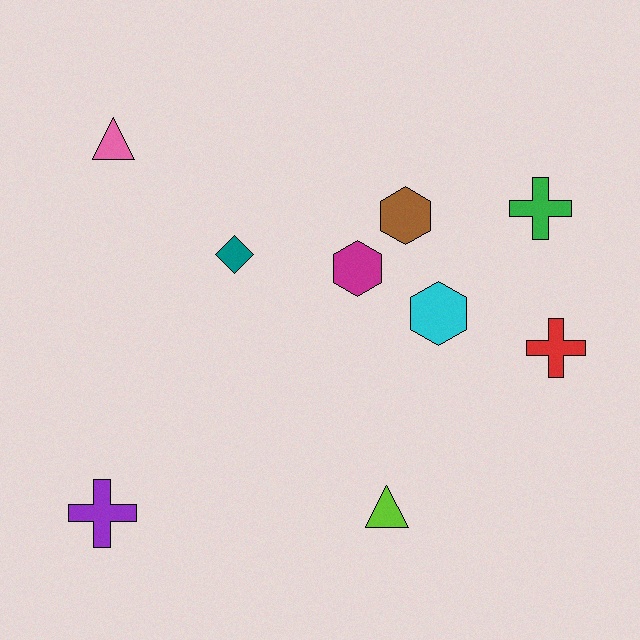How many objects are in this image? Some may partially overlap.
There are 9 objects.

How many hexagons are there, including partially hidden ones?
There are 3 hexagons.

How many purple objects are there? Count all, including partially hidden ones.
There is 1 purple object.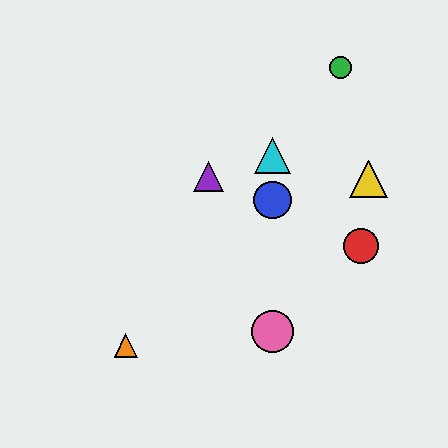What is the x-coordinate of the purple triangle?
The purple triangle is at x≈209.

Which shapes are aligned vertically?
The blue circle, the cyan triangle, the pink circle are aligned vertically.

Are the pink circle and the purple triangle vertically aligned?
No, the pink circle is at x≈273 and the purple triangle is at x≈209.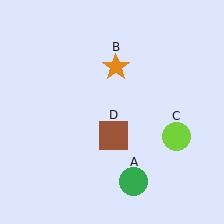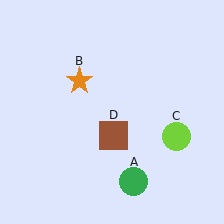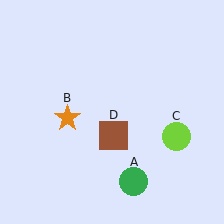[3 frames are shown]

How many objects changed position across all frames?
1 object changed position: orange star (object B).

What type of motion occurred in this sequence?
The orange star (object B) rotated counterclockwise around the center of the scene.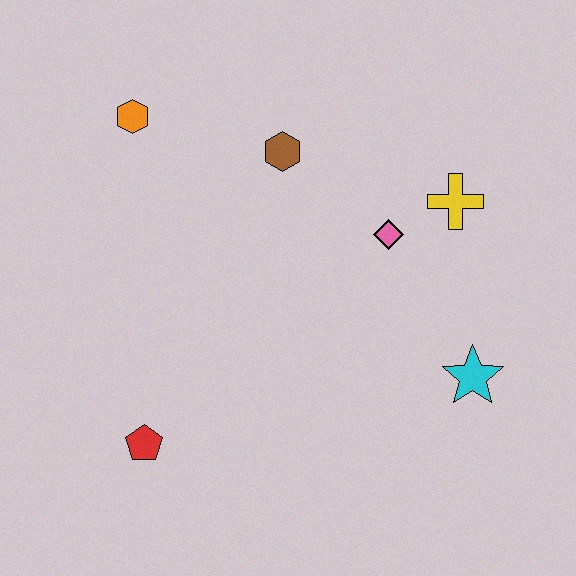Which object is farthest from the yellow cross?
The red pentagon is farthest from the yellow cross.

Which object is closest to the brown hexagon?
The pink diamond is closest to the brown hexagon.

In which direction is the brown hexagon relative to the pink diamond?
The brown hexagon is to the left of the pink diamond.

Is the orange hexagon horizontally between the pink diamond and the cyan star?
No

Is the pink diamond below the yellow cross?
Yes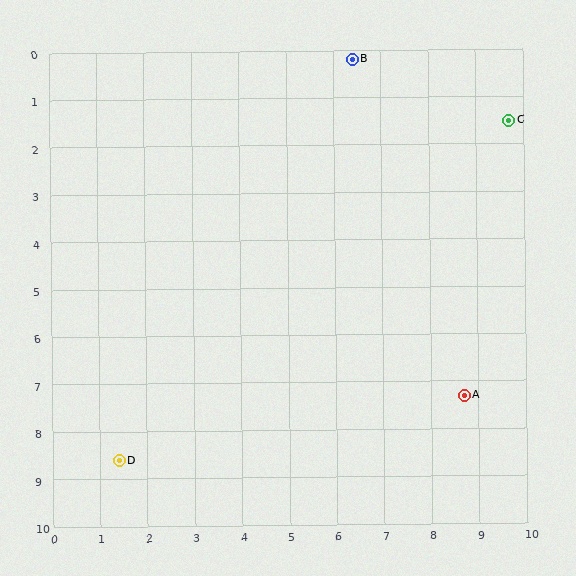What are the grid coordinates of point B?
Point B is at approximately (6.4, 0.2).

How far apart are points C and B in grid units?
Points C and B are about 3.5 grid units apart.